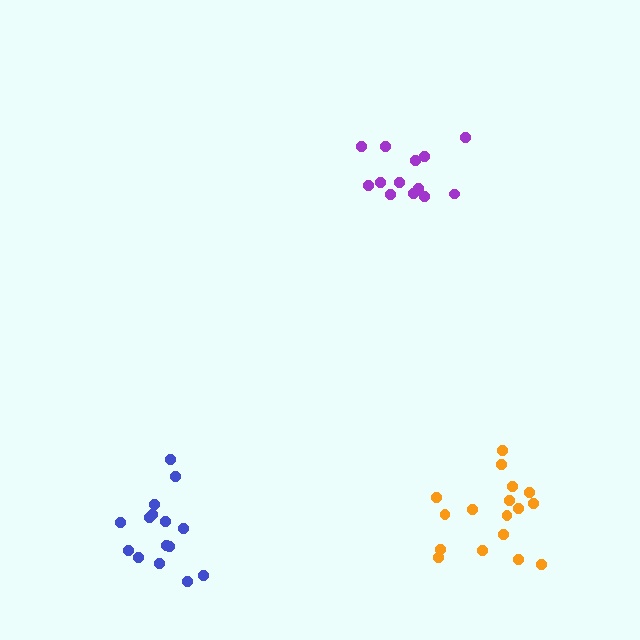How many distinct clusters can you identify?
There are 3 distinct clusters.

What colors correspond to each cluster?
The clusters are colored: purple, orange, blue.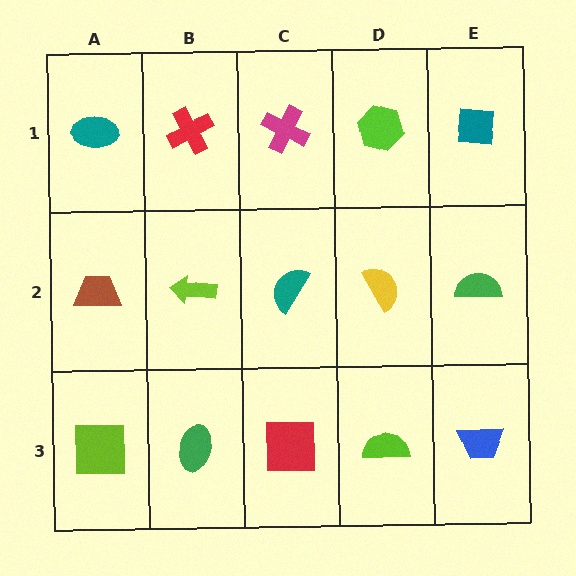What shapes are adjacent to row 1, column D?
A yellow semicircle (row 2, column D), a magenta cross (row 1, column C), a teal square (row 1, column E).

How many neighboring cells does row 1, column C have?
3.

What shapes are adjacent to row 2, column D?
A lime hexagon (row 1, column D), a lime semicircle (row 3, column D), a teal semicircle (row 2, column C), a green semicircle (row 2, column E).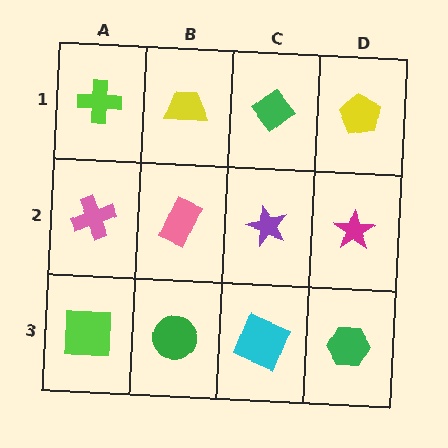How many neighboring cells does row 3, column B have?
3.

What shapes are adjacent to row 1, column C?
A purple star (row 2, column C), a yellow trapezoid (row 1, column B), a yellow pentagon (row 1, column D).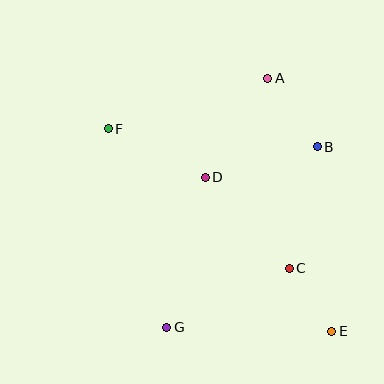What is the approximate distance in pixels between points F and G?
The distance between F and G is approximately 207 pixels.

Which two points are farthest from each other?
Points E and F are farthest from each other.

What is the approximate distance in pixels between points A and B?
The distance between A and B is approximately 85 pixels.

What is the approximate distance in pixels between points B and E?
The distance between B and E is approximately 185 pixels.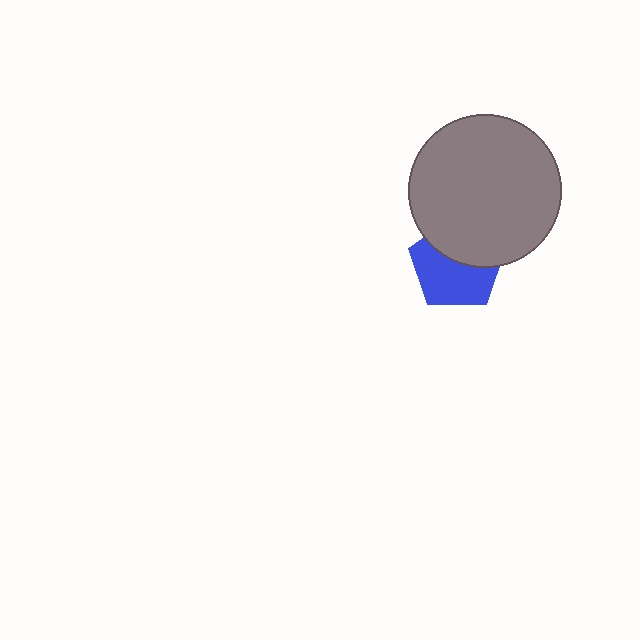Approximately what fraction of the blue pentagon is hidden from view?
Roughly 42% of the blue pentagon is hidden behind the gray circle.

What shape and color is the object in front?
The object in front is a gray circle.